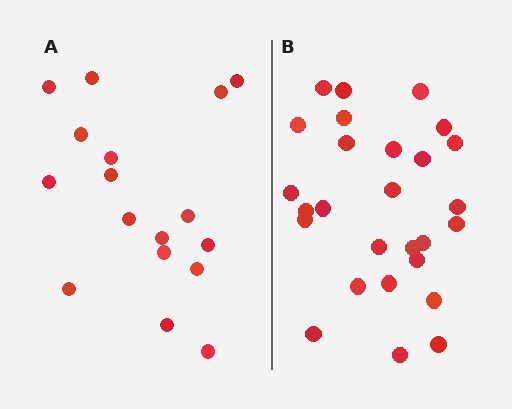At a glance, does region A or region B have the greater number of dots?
Region B (the right region) has more dots.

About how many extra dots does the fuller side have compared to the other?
Region B has roughly 10 or so more dots than region A.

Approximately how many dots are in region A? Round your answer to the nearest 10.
About 20 dots. (The exact count is 17, which rounds to 20.)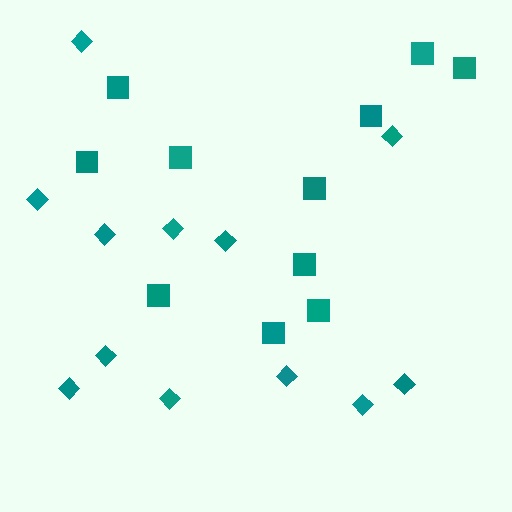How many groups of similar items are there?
There are 2 groups: one group of squares (11) and one group of diamonds (12).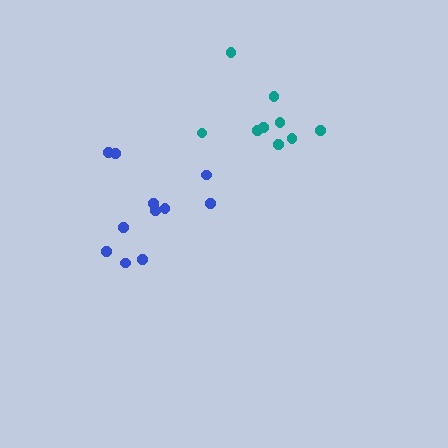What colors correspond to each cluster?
The clusters are colored: teal, blue.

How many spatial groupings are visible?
There are 2 spatial groupings.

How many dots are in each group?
Group 1: 9 dots, Group 2: 11 dots (20 total).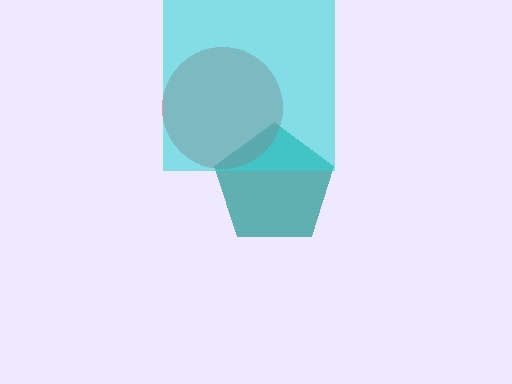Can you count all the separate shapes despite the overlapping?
Yes, there are 3 separate shapes.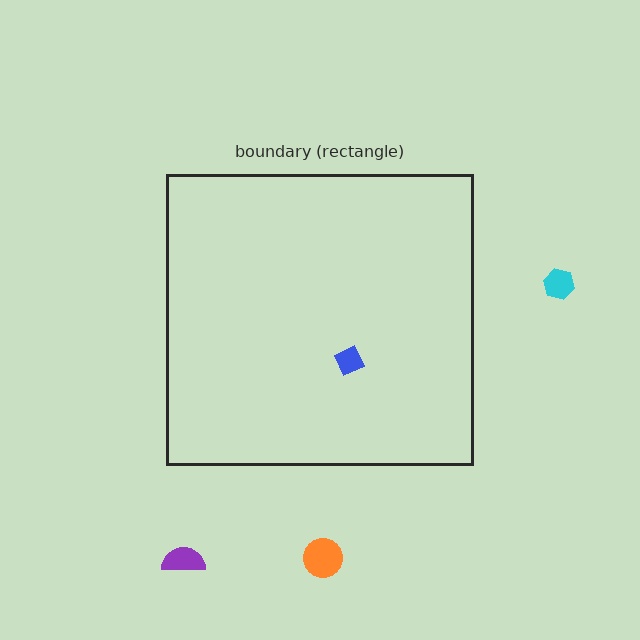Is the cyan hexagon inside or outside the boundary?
Outside.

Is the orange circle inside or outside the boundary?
Outside.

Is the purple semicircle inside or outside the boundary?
Outside.